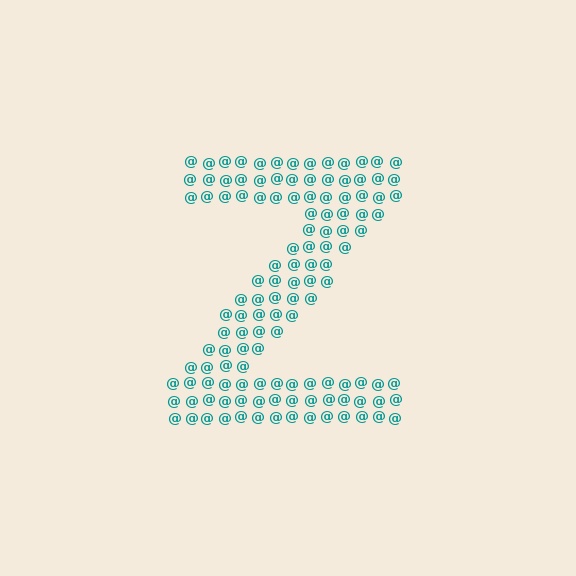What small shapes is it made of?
It is made of small at signs.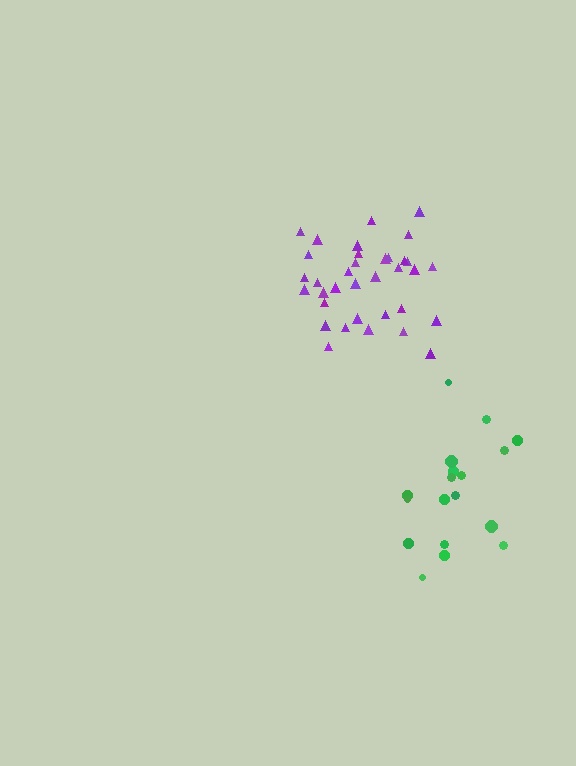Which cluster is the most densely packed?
Purple.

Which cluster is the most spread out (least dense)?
Green.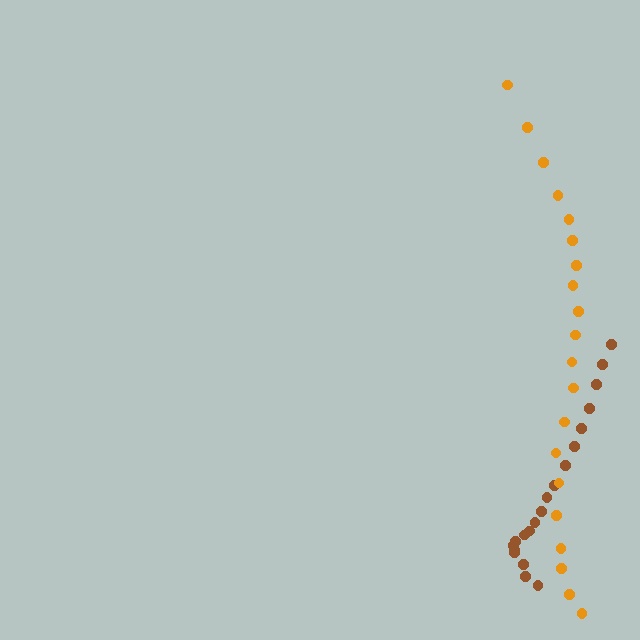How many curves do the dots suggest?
There are 2 distinct paths.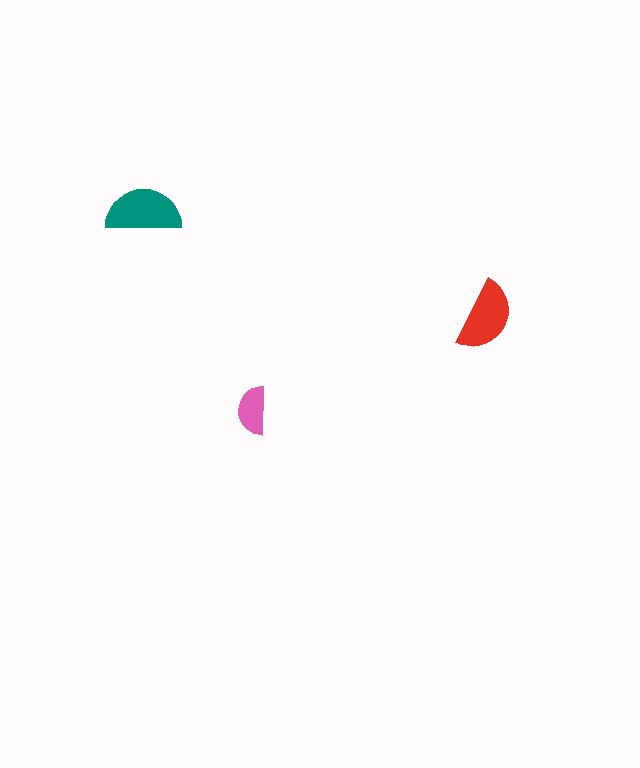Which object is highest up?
The teal semicircle is topmost.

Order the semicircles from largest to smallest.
the teal one, the red one, the pink one.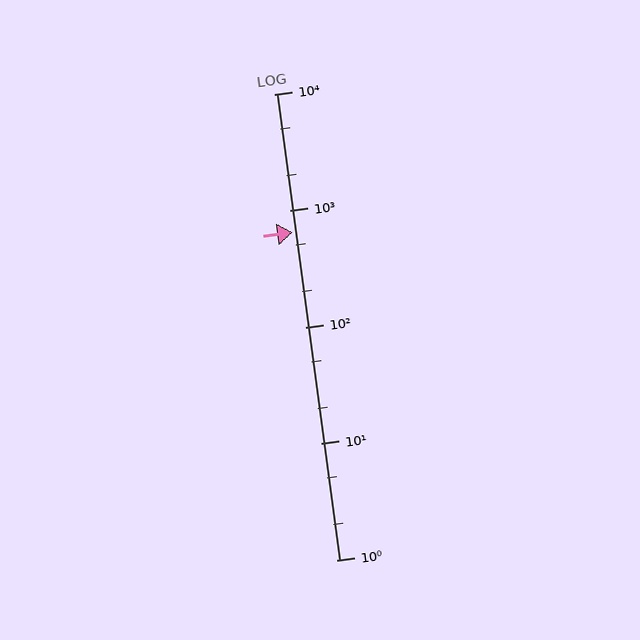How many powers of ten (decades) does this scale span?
The scale spans 4 decades, from 1 to 10000.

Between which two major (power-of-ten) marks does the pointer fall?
The pointer is between 100 and 1000.